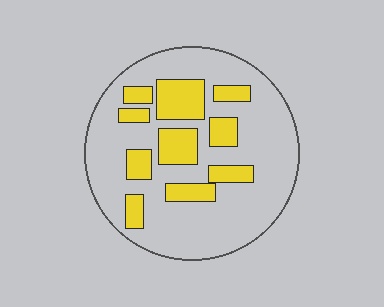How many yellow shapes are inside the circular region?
10.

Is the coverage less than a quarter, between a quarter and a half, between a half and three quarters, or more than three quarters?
Between a quarter and a half.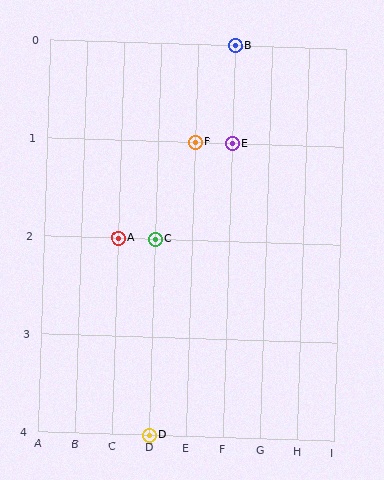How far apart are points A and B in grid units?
Points A and B are 3 columns and 2 rows apart (about 3.6 grid units diagonally).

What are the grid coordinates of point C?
Point C is at grid coordinates (D, 2).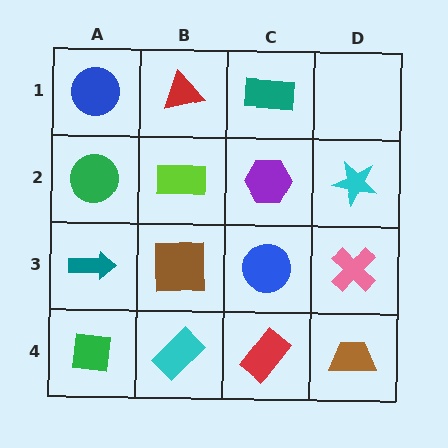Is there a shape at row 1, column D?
No, that cell is empty.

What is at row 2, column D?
A cyan star.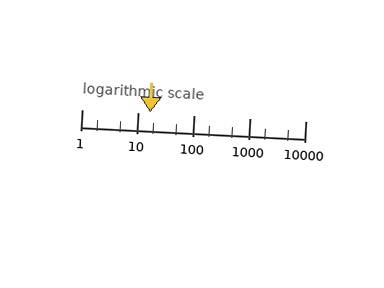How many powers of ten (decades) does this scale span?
The scale spans 4 decades, from 1 to 10000.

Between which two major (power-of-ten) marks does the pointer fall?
The pointer is between 10 and 100.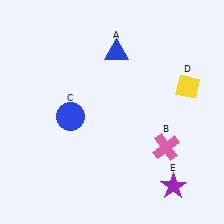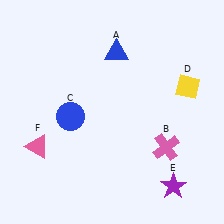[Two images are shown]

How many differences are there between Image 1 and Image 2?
There is 1 difference between the two images.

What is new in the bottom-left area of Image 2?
A pink triangle (F) was added in the bottom-left area of Image 2.